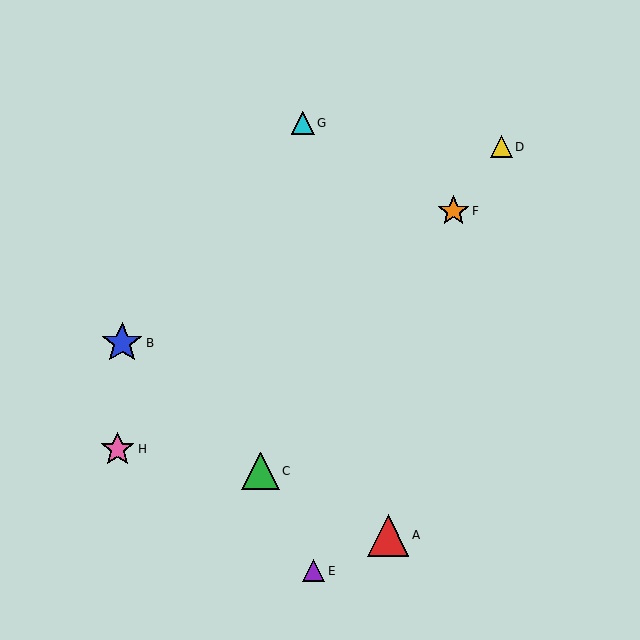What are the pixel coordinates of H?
Object H is at (118, 449).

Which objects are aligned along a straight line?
Objects C, D, F are aligned along a straight line.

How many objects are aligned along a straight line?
3 objects (C, D, F) are aligned along a straight line.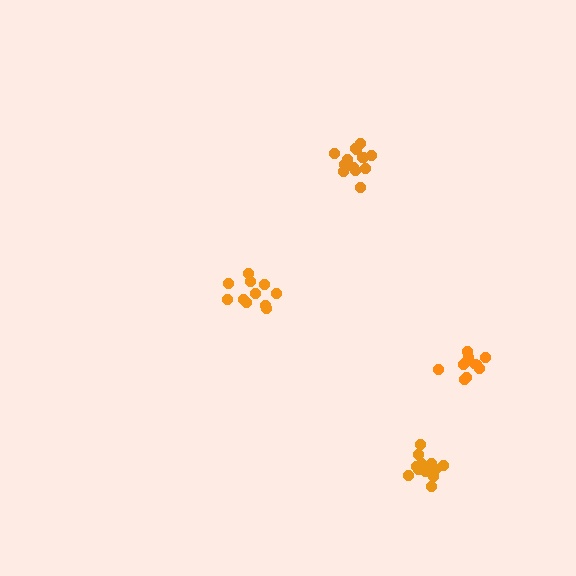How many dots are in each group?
Group 1: 11 dots, Group 2: 10 dots, Group 3: 15 dots, Group 4: 14 dots (50 total).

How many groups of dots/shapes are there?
There are 4 groups.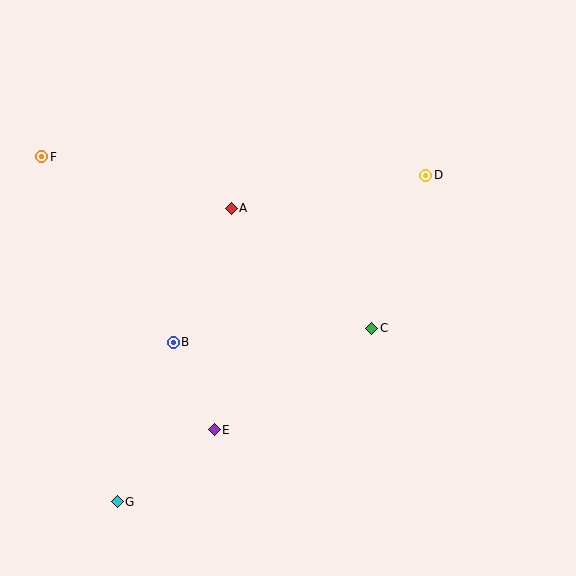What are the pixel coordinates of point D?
Point D is at (426, 175).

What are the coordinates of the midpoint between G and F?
The midpoint between G and F is at (79, 329).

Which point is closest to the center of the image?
Point C at (372, 328) is closest to the center.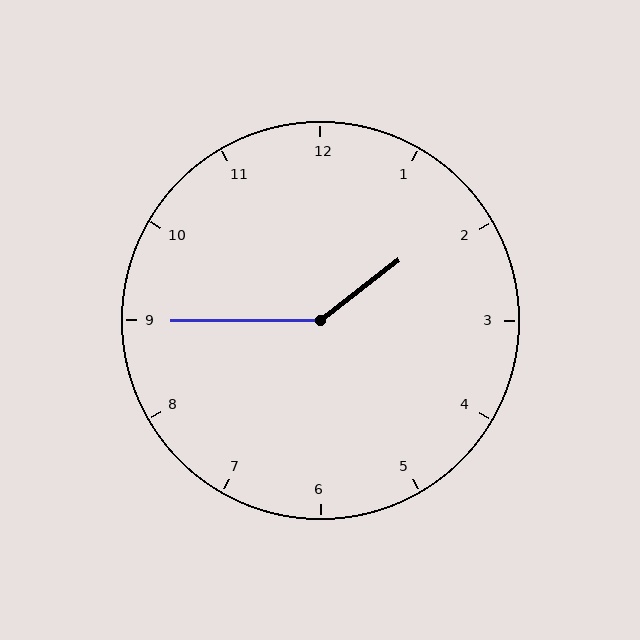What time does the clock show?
1:45.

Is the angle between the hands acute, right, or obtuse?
It is obtuse.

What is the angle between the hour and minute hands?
Approximately 142 degrees.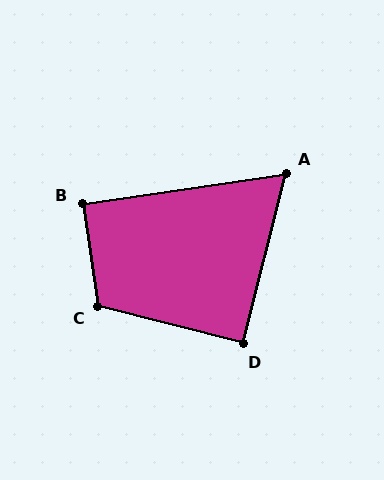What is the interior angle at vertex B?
Approximately 90 degrees (approximately right).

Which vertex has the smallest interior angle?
A, at approximately 68 degrees.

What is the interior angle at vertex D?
Approximately 90 degrees (approximately right).